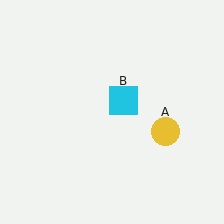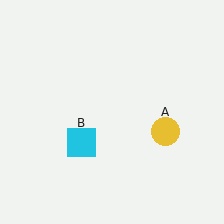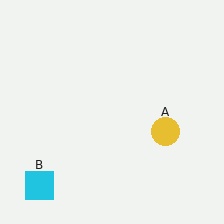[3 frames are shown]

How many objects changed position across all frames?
1 object changed position: cyan square (object B).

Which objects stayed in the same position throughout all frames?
Yellow circle (object A) remained stationary.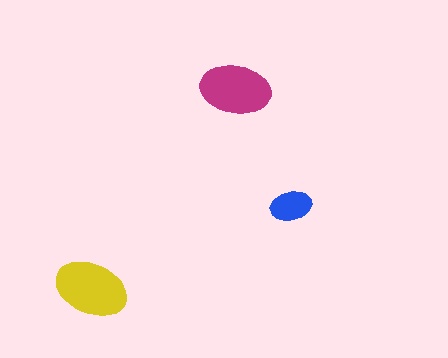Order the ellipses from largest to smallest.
the yellow one, the magenta one, the blue one.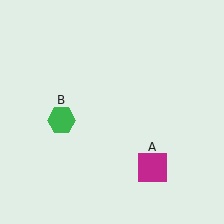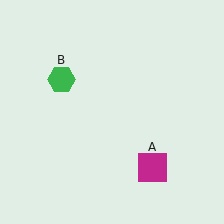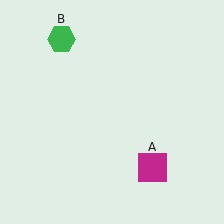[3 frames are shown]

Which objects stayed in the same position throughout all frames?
Magenta square (object A) remained stationary.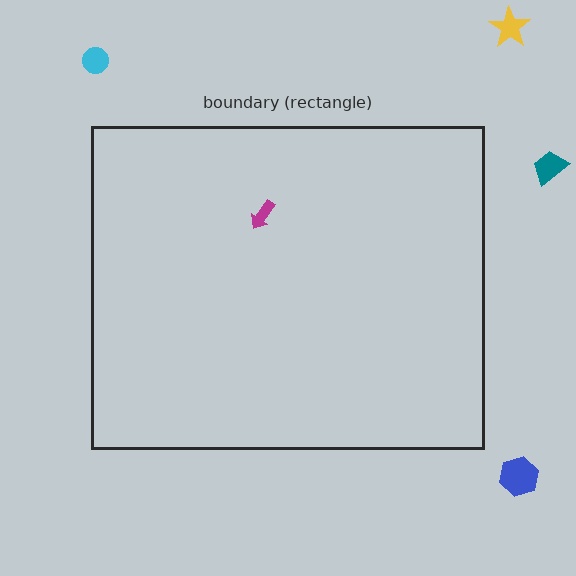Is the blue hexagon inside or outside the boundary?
Outside.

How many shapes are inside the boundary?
1 inside, 4 outside.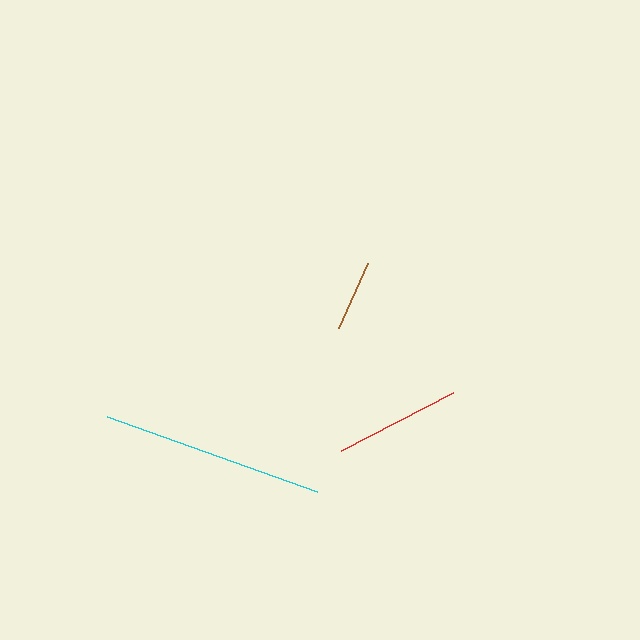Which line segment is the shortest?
The brown line is the shortest at approximately 71 pixels.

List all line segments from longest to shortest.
From longest to shortest: cyan, red, brown.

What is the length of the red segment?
The red segment is approximately 126 pixels long.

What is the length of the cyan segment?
The cyan segment is approximately 223 pixels long.